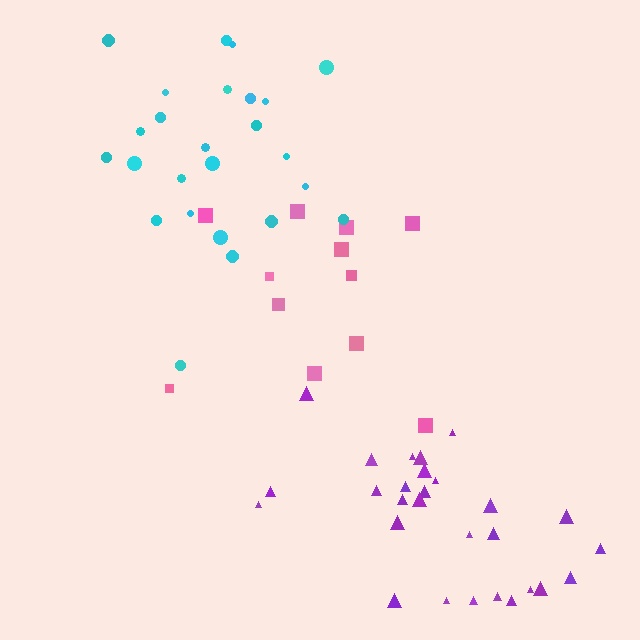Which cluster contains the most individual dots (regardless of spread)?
Purple (28).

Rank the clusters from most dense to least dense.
purple, cyan, pink.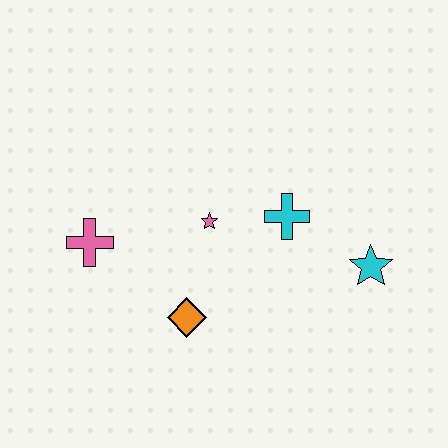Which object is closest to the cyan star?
The cyan cross is closest to the cyan star.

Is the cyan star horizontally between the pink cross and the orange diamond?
No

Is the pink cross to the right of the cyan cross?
No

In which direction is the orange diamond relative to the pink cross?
The orange diamond is to the right of the pink cross.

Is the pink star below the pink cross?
No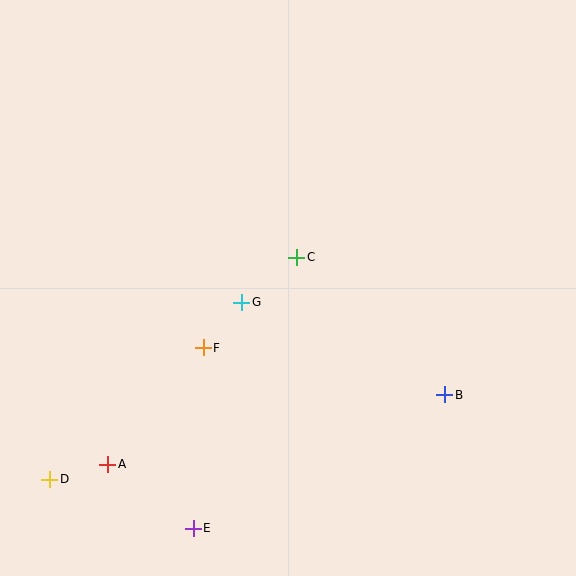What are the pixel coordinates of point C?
Point C is at (297, 257).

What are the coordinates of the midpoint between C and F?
The midpoint between C and F is at (250, 303).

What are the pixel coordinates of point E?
Point E is at (193, 528).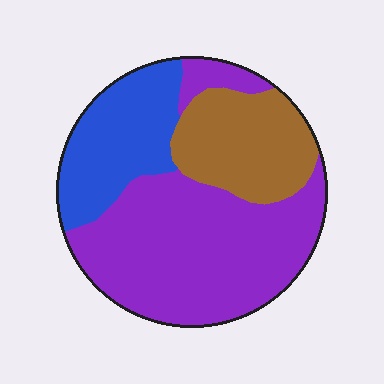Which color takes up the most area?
Purple, at roughly 55%.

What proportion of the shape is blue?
Blue takes up less than a quarter of the shape.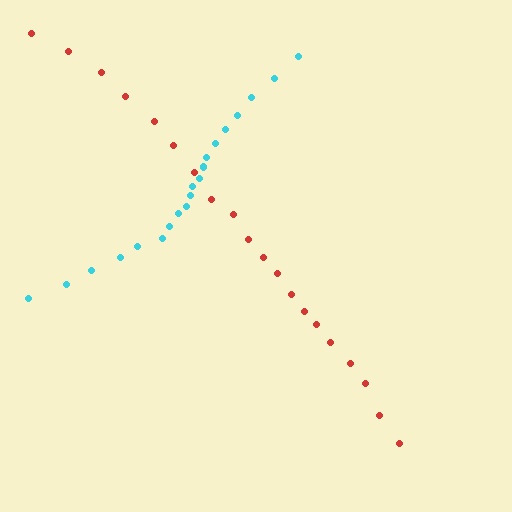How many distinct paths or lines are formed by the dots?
There are 2 distinct paths.